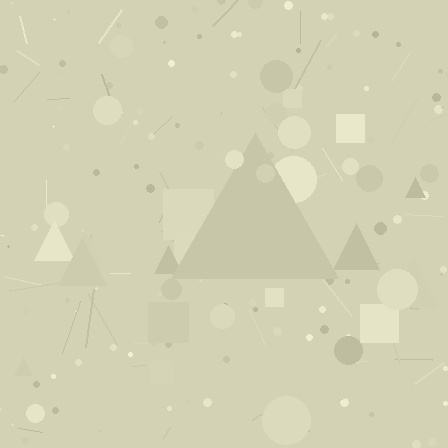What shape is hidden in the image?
A triangle is hidden in the image.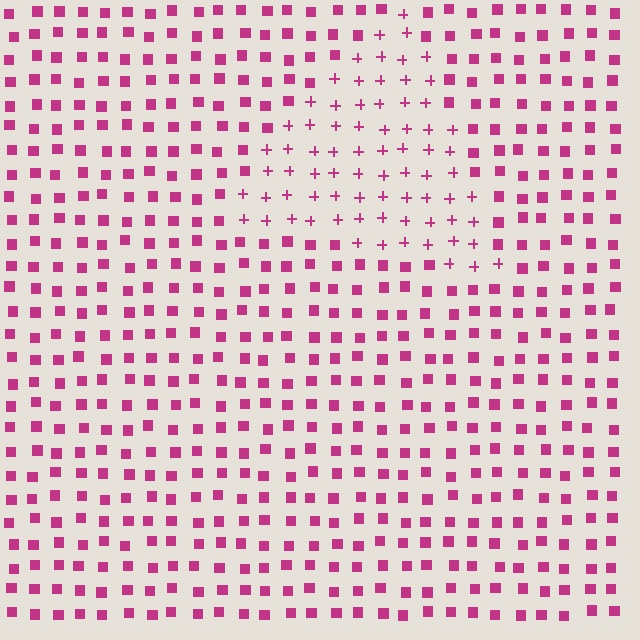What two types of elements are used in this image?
The image uses plus signs inside the triangle region and squares outside it.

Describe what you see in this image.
The image is filled with small magenta elements arranged in a uniform grid. A triangle-shaped region contains plus signs, while the surrounding area contains squares. The boundary is defined purely by the change in element shape.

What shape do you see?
I see a triangle.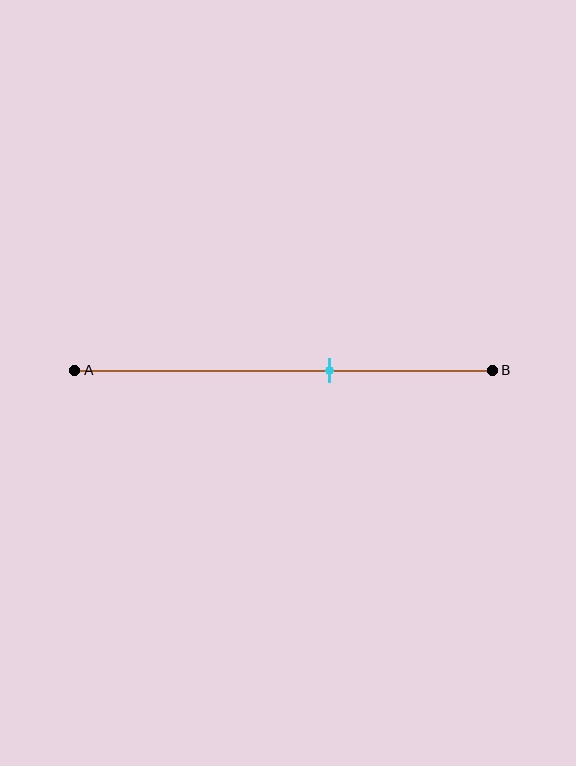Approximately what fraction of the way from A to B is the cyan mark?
The cyan mark is approximately 60% of the way from A to B.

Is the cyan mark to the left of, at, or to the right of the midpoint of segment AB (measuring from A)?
The cyan mark is to the right of the midpoint of segment AB.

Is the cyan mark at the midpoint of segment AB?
No, the mark is at about 60% from A, not at the 50% midpoint.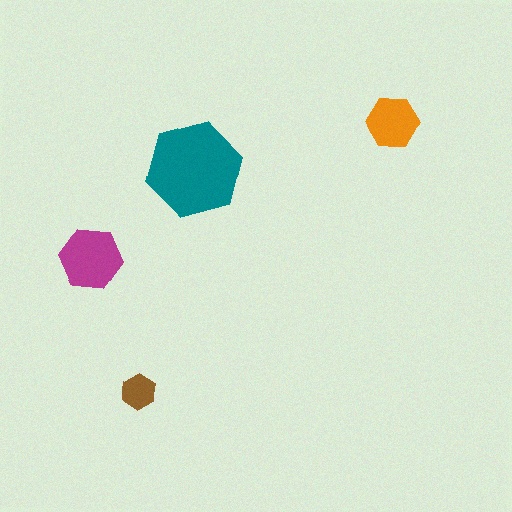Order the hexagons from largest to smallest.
the teal one, the magenta one, the orange one, the brown one.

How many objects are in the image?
There are 4 objects in the image.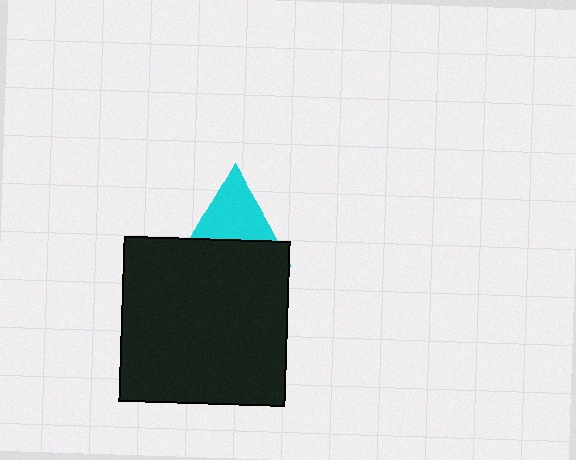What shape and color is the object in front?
The object in front is a black square.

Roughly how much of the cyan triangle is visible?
About half of it is visible (roughly 56%).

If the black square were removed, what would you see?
You would see the complete cyan triangle.